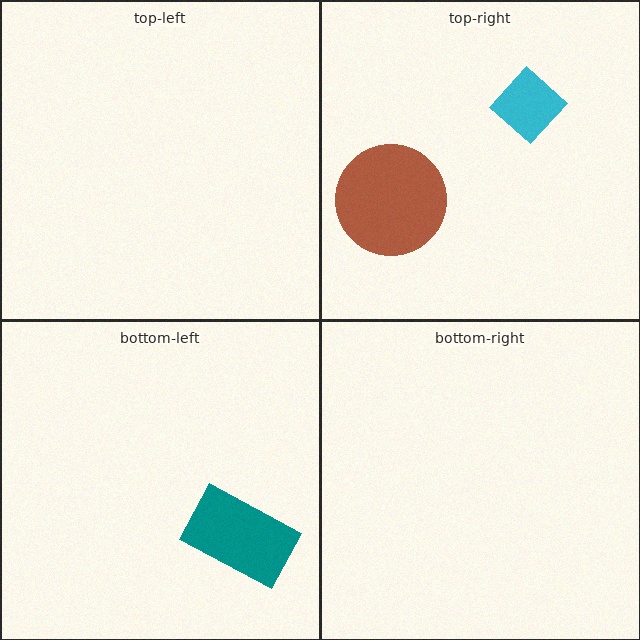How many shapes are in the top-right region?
2.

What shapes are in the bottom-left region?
The teal rectangle.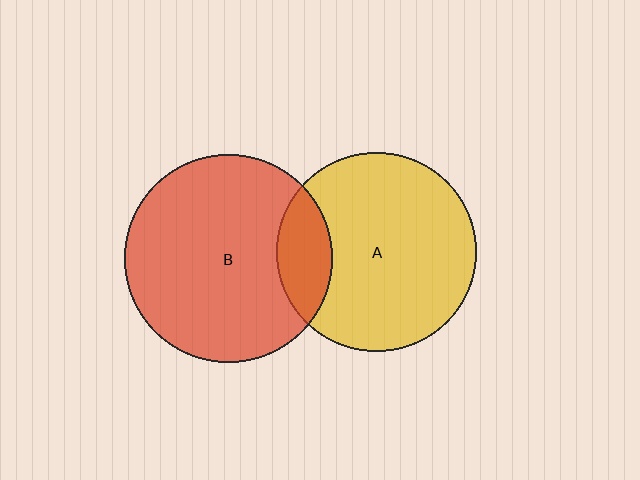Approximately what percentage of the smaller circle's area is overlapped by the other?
Approximately 15%.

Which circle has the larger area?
Circle B (red).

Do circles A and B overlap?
Yes.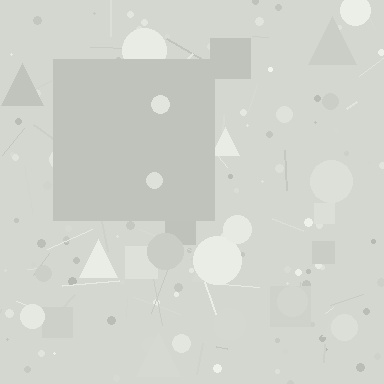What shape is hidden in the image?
A square is hidden in the image.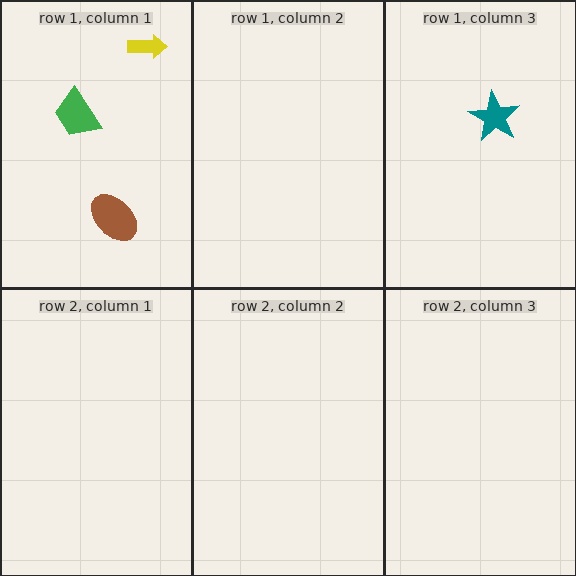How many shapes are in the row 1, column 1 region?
3.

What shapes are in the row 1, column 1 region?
The brown ellipse, the green trapezoid, the yellow arrow.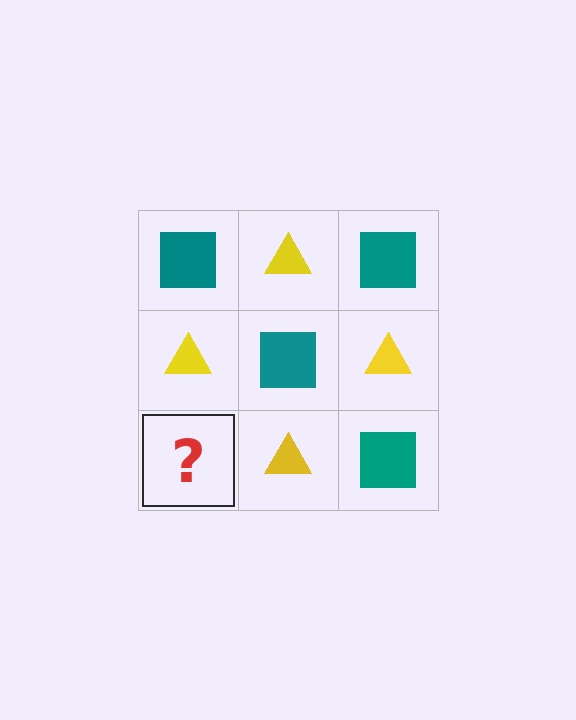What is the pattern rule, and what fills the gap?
The rule is that it alternates teal square and yellow triangle in a checkerboard pattern. The gap should be filled with a teal square.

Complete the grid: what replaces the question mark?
The question mark should be replaced with a teal square.